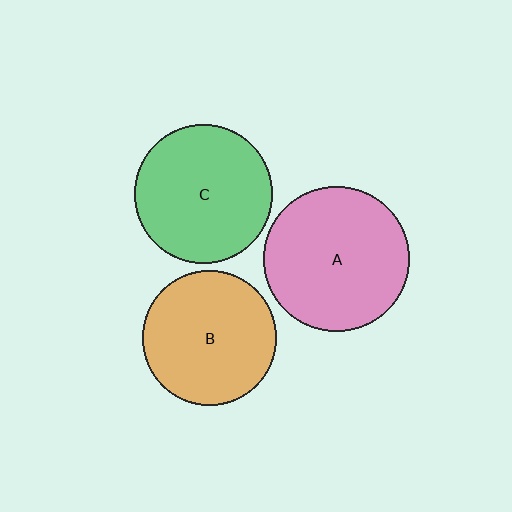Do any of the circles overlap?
No, none of the circles overlap.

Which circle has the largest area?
Circle A (pink).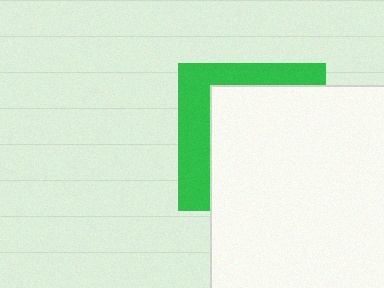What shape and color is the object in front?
The object in front is a white square.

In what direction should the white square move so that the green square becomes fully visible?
The white square should move toward the lower-right. That is the shortest direction to clear the overlap and leave the green square fully visible.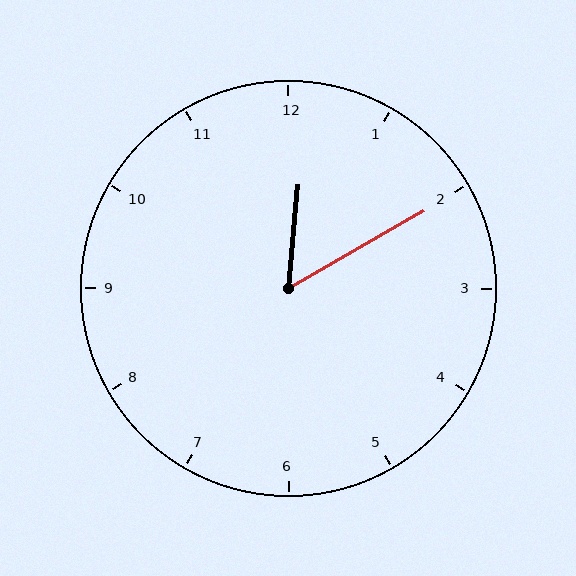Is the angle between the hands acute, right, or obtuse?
It is acute.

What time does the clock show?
12:10.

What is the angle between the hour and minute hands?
Approximately 55 degrees.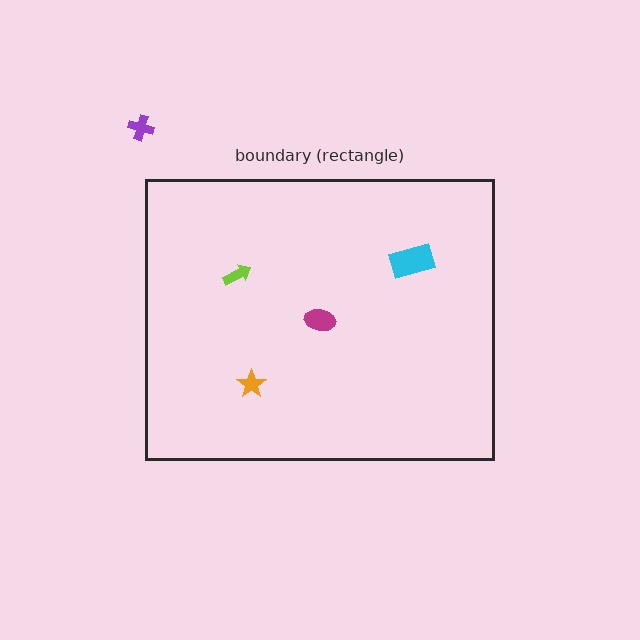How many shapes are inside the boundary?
4 inside, 1 outside.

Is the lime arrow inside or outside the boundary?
Inside.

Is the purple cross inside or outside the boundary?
Outside.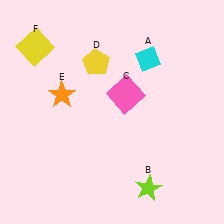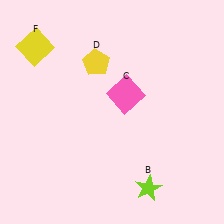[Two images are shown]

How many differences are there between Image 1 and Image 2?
There are 2 differences between the two images.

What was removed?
The orange star (E), the cyan diamond (A) were removed in Image 2.